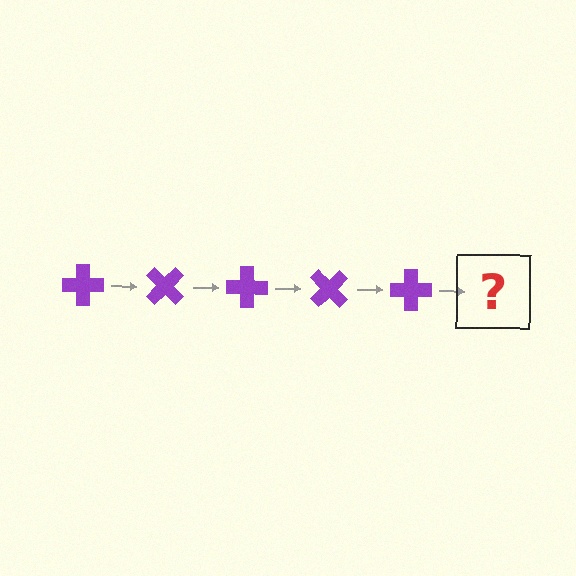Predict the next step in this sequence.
The next step is a purple cross rotated 225 degrees.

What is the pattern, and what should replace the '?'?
The pattern is that the cross rotates 45 degrees each step. The '?' should be a purple cross rotated 225 degrees.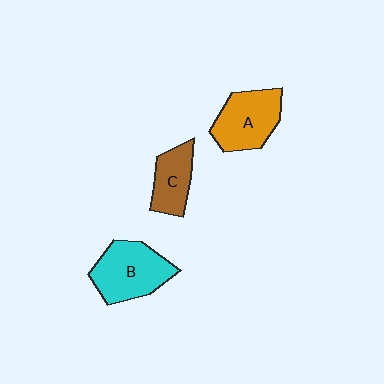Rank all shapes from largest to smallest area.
From largest to smallest: B (cyan), A (orange), C (brown).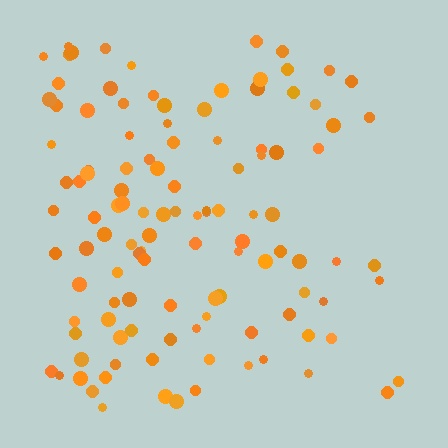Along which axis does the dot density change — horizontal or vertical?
Horizontal.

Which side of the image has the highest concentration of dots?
The left.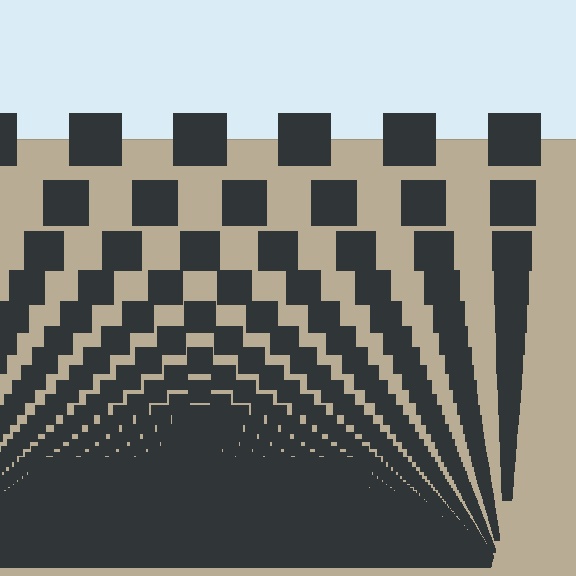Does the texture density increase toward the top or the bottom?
Density increases toward the bottom.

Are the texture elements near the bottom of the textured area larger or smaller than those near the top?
Smaller. The gradient is inverted — elements near the bottom are smaller and denser.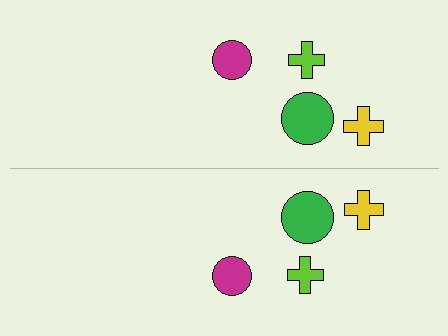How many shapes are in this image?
There are 8 shapes in this image.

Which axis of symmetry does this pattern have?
The pattern has a horizontal axis of symmetry running through the center of the image.